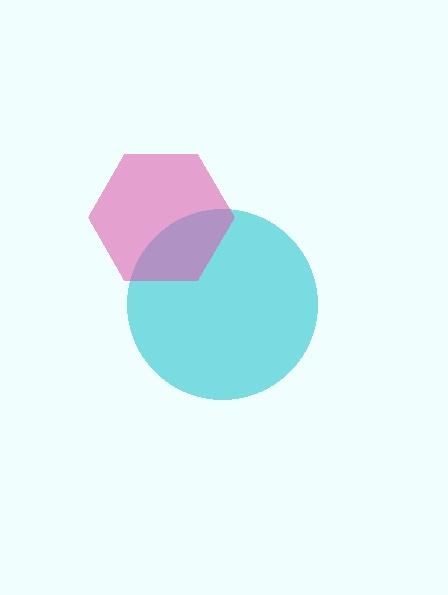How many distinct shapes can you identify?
There are 2 distinct shapes: a cyan circle, a pink hexagon.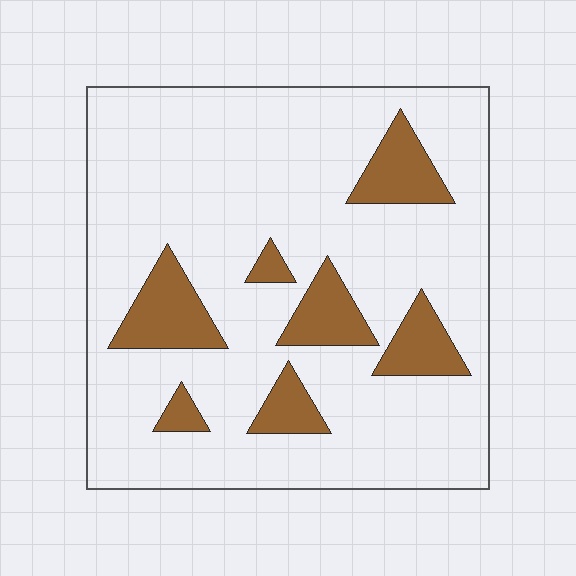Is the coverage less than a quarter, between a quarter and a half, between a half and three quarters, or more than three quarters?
Less than a quarter.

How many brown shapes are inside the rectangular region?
7.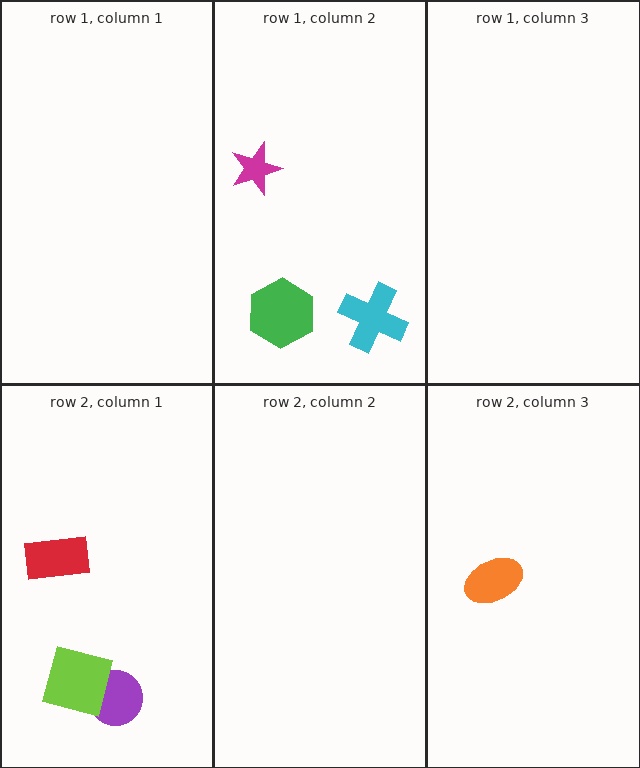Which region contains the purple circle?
The row 2, column 1 region.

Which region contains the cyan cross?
The row 1, column 2 region.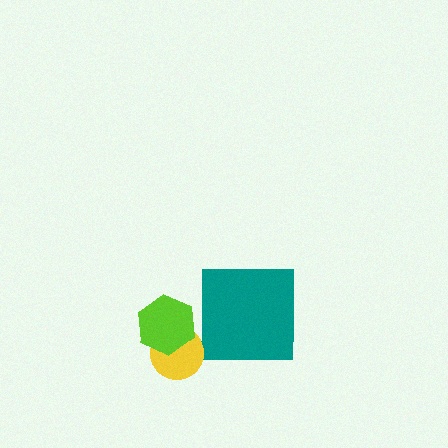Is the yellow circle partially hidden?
Yes, it is partially covered by another shape.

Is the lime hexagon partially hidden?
No, no other shape covers it.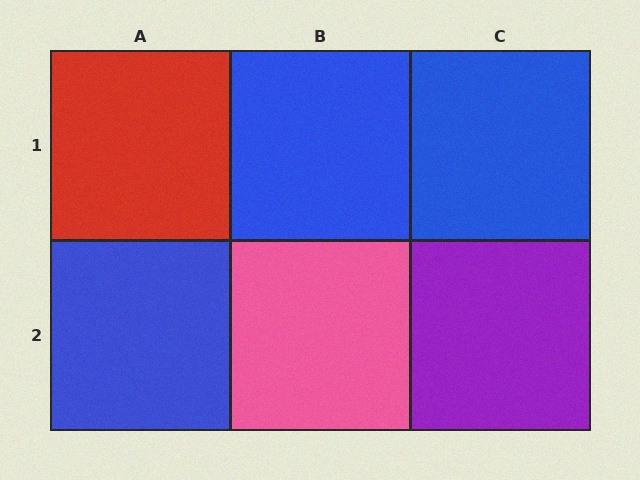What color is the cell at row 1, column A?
Red.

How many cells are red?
1 cell is red.